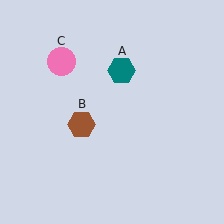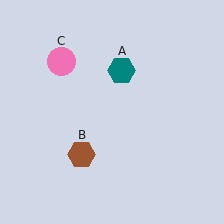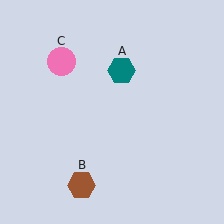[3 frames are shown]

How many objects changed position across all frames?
1 object changed position: brown hexagon (object B).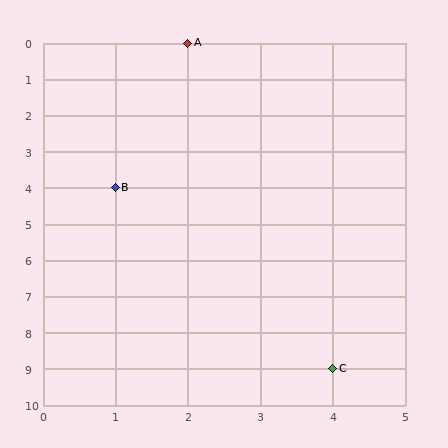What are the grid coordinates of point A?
Point A is at grid coordinates (2, 0).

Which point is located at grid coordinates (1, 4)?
Point B is at (1, 4).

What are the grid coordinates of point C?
Point C is at grid coordinates (4, 9).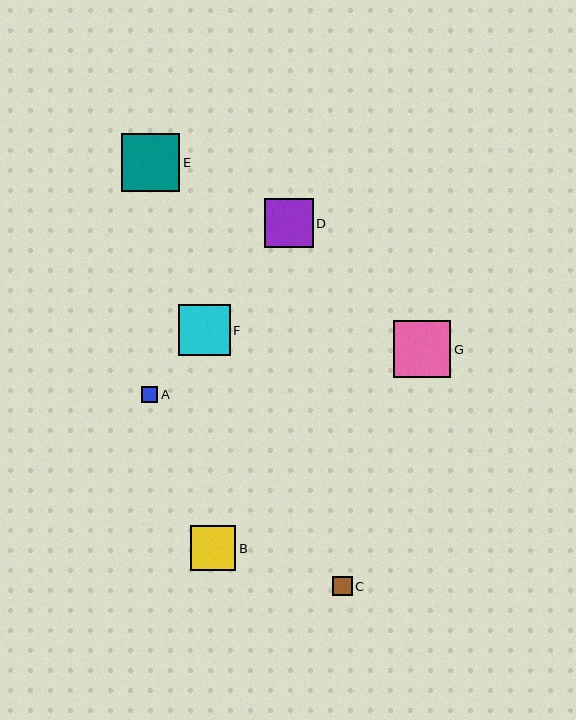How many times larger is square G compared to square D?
Square G is approximately 1.2 times the size of square D.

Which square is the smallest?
Square A is the smallest with a size of approximately 16 pixels.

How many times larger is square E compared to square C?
Square E is approximately 3.0 times the size of square C.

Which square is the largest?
Square E is the largest with a size of approximately 58 pixels.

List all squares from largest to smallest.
From largest to smallest: E, G, F, D, B, C, A.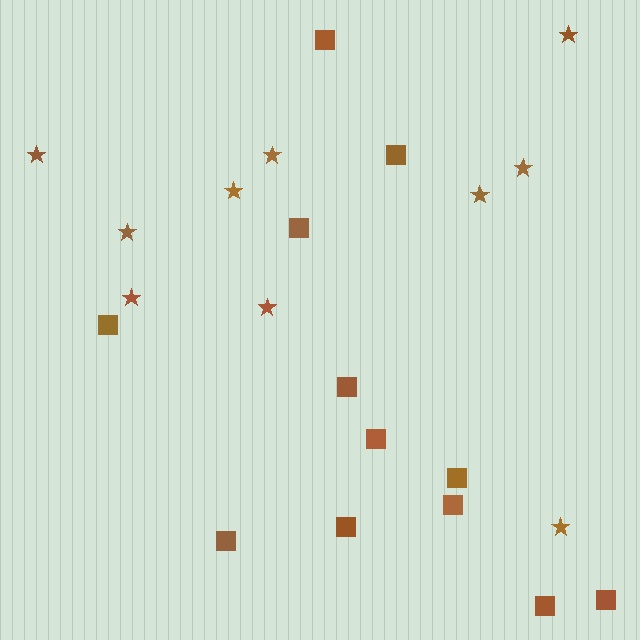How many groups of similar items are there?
There are 2 groups: one group of squares (12) and one group of stars (10).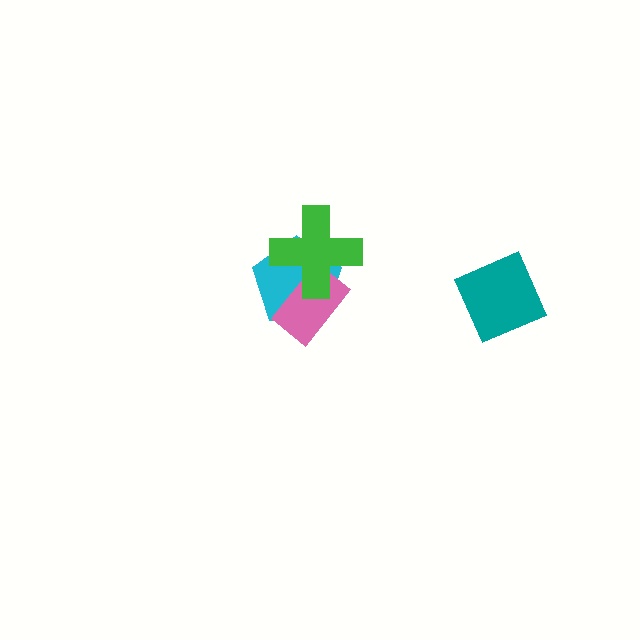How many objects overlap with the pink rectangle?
2 objects overlap with the pink rectangle.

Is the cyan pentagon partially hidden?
Yes, it is partially covered by another shape.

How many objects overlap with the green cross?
2 objects overlap with the green cross.